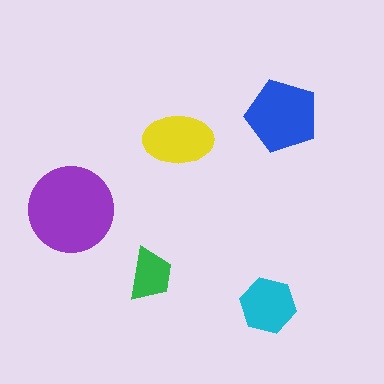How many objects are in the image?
There are 5 objects in the image.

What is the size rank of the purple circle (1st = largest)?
1st.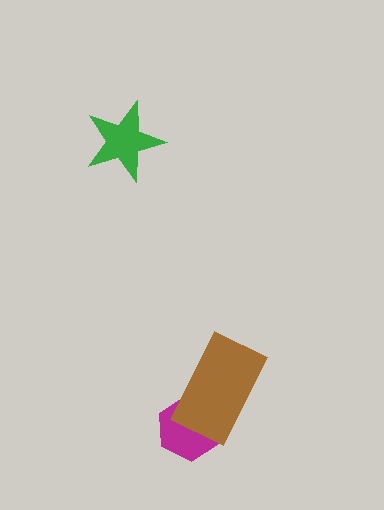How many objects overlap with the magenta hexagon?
1 object overlaps with the magenta hexagon.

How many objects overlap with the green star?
0 objects overlap with the green star.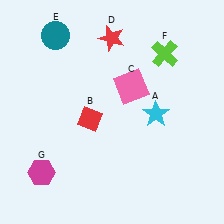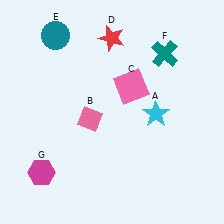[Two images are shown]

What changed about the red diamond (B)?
In Image 1, B is red. In Image 2, it changed to pink.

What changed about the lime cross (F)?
In Image 1, F is lime. In Image 2, it changed to teal.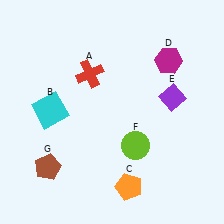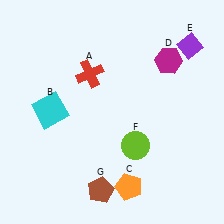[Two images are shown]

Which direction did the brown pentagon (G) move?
The brown pentagon (G) moved right.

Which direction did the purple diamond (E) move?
The purple diamond (E) moved up.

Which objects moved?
The objects that moved are: the purple diamond (E), the brown pentagon (G).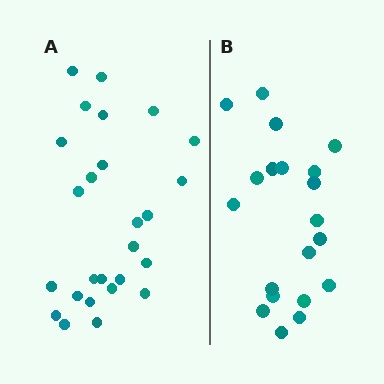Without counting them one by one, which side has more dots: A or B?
Region A (the left region) has more dots.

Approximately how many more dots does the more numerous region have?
Region A has about 6 more dots than region B.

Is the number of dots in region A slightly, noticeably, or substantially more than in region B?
Region A has noticeably more, but not dramatically so. The ratio is roughly 1.3 to 1.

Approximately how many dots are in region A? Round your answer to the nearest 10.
About 30 dots. (The exact count is 26, which rounds to 30.)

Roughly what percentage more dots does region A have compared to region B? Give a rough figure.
About 30% more.